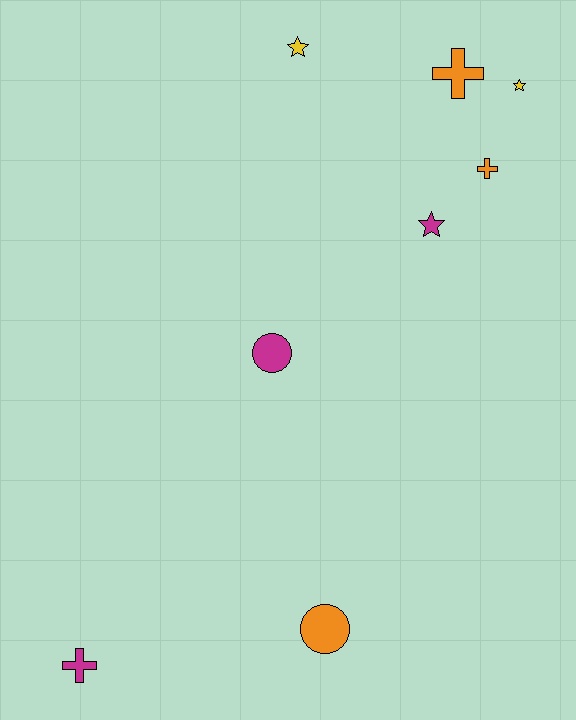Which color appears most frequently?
Magenta, with 3 objects.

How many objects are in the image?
There are 8 objects.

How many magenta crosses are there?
There is 1 magenta cross.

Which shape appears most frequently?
Star, with 3 objects.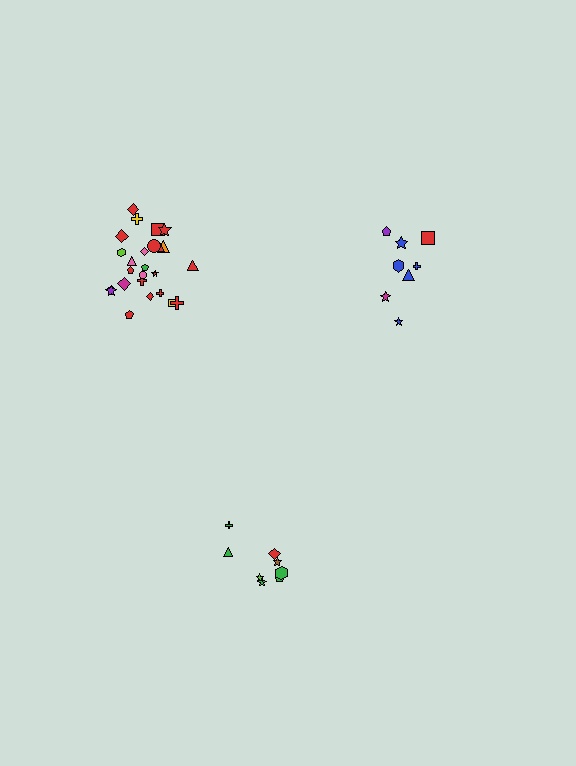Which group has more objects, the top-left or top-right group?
The top-left group.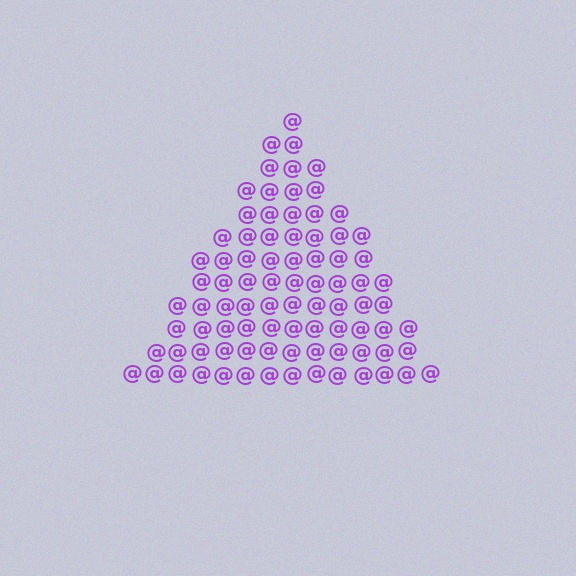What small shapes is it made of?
It is made of small at signs.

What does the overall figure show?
The overall figure shows a triangle.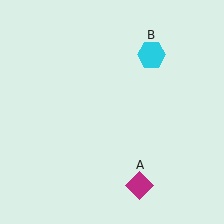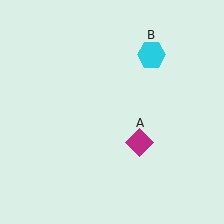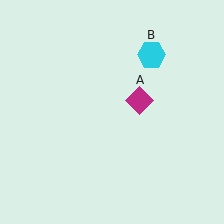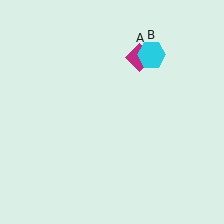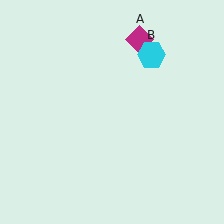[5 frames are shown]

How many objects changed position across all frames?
1 object changed position: magenta diamond (object A).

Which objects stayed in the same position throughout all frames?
Cyan hexagon (object B) remained stationary.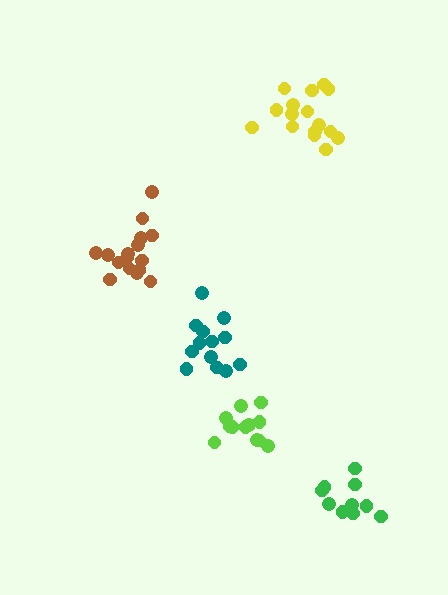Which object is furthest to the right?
The green cluster is rightmost.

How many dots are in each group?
Group 1: 16 dots, Group 2: 11 dots, Group 3: 13 dots, Group 4: 16 dots, Group 5: 13 dots (69 total).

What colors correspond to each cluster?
The clusters are colored: yellow, green, teal, brown, lime.